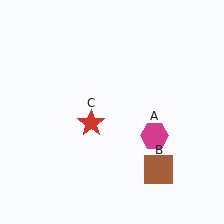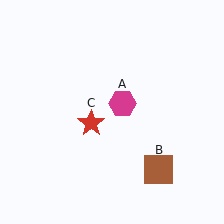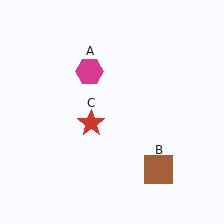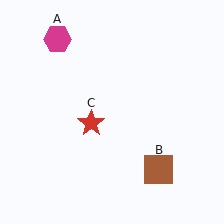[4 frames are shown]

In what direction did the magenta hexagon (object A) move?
The magenta hexagon (object A) moved up and to the left.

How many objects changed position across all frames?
1 object changed position: magenta hexagon (object A).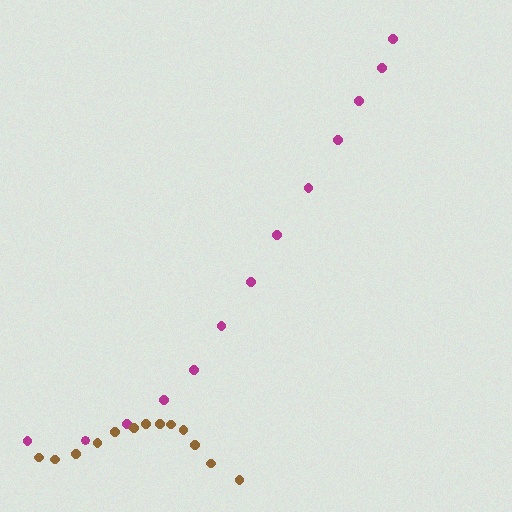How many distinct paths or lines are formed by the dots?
There are 2 distinct paths.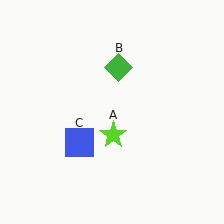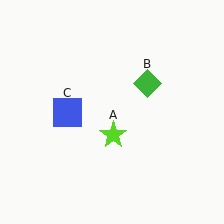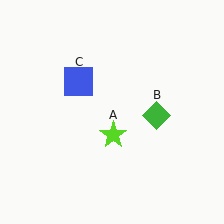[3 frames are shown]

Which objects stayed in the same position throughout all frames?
Lime star (object A) remained stationary.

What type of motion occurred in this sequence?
The green diamond (object B), blue square (object C) rotated clockwise around the center of the scene.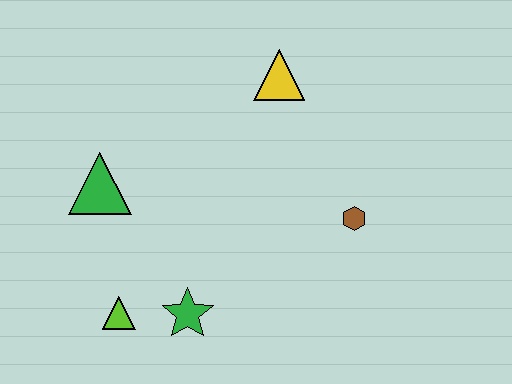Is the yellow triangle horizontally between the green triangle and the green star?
No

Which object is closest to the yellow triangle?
The brown hexagon is closest to the yellow triangle.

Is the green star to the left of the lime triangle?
No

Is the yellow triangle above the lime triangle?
Yes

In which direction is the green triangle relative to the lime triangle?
The green triangle is above the lime triangle.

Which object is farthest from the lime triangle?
The yellow triangle is farthest from the lime triangle.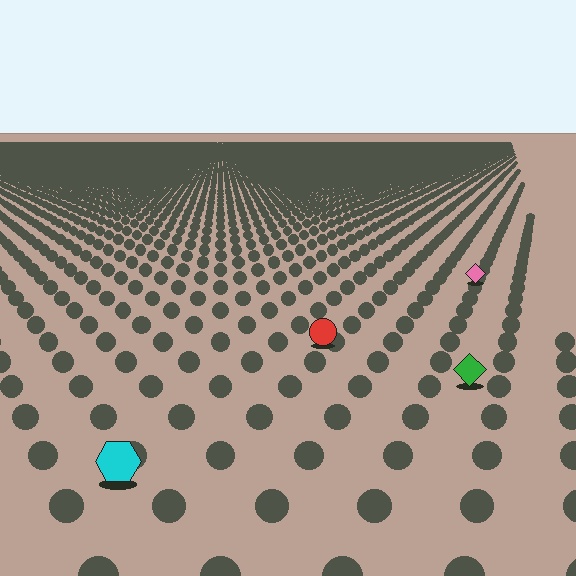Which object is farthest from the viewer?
The pink diamond is farthest from the viewer. It appears smaller and the ground texture around it is denser.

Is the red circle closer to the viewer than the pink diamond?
Yes. The red circle is closer — you can tell from the texture gradient: the ground texture is coarser near it.